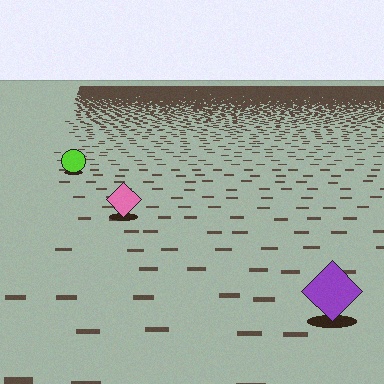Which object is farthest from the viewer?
The lime circle is farthest from the viewer. It appears smaller and the ground texture around it is denser.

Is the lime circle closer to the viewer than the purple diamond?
No. The purple diamond is closer — you can tell from the texture gradient: the ground texture is coarser near it.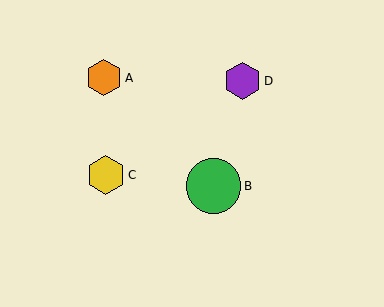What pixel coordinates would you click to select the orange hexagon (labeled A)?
Click at (104, 78) to select the orange hexagon A.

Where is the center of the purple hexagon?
The center of the purple hexagon is at (243, 81).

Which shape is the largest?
The green circle (labeled B) is the largest.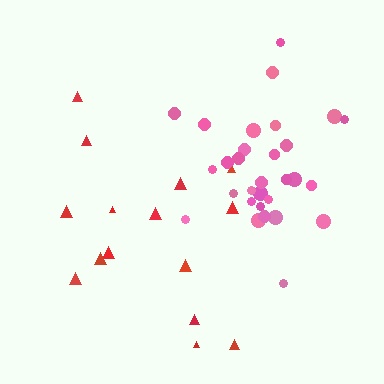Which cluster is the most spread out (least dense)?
Red.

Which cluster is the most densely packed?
Pink.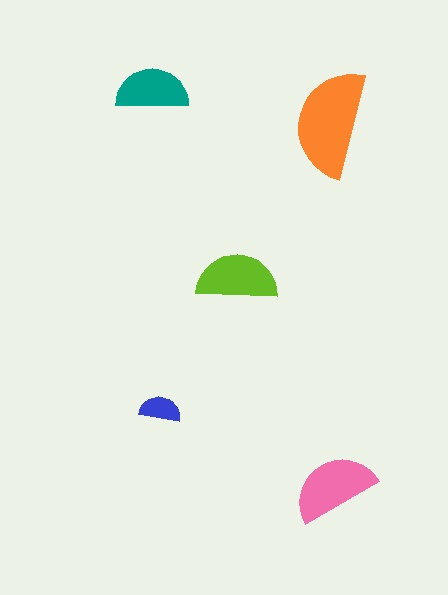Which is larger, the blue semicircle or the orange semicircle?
The orange one.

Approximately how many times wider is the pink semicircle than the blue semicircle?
About 2 times wider.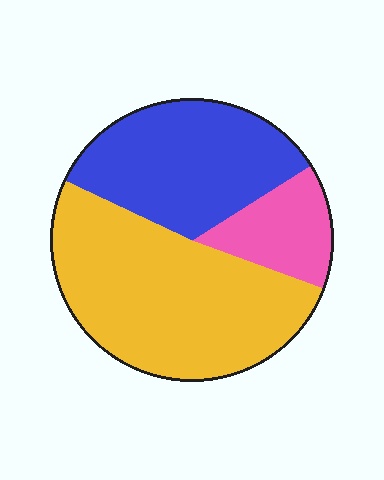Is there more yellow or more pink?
Yellow.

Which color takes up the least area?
Pink, at roughly 15%.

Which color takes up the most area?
Yellow, at roughly 50%.